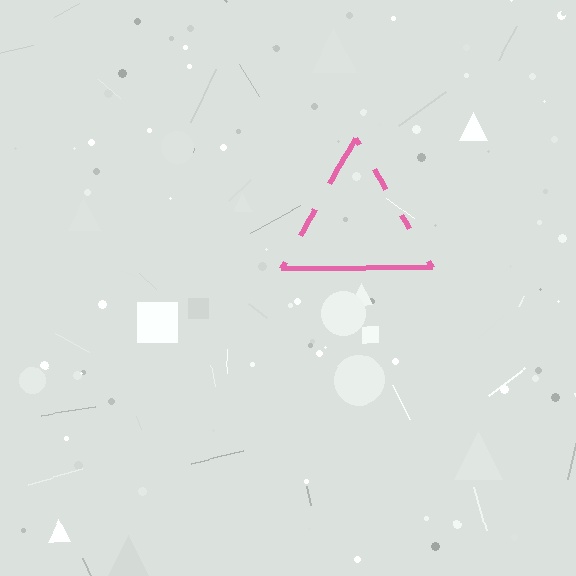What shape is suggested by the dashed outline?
The dashed outline suggests a triangle.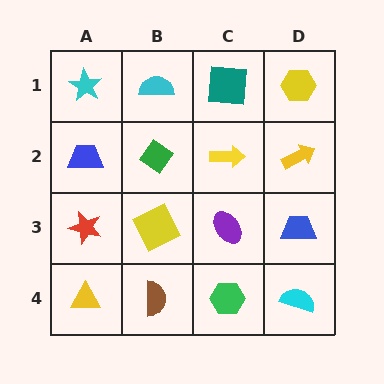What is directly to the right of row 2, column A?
A green diamond.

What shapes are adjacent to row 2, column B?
A cyan semicircle (row 1, column B), a yellow square (row 3, column B), a blue trapezoid (row 2, column A), a yellow arrow (row 2, column C).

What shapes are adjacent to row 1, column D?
A yellow arrow (row 2, column D), a teal square (row 1, column C).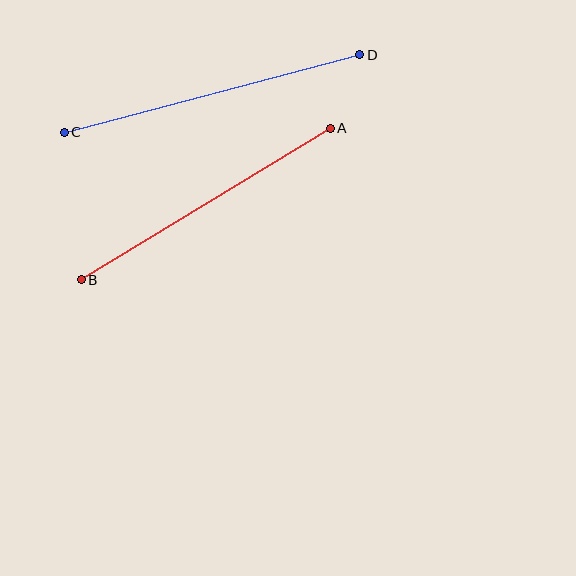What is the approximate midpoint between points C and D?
The midpoint is at approximately (212, 94) pixels.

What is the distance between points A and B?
The distance is approximately 291 pixels.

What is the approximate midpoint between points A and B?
The midpoint is at approximately (206, 204) pixels.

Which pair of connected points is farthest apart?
Points C and D are farthest apart.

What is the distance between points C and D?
The distance is approximately 306 pixels.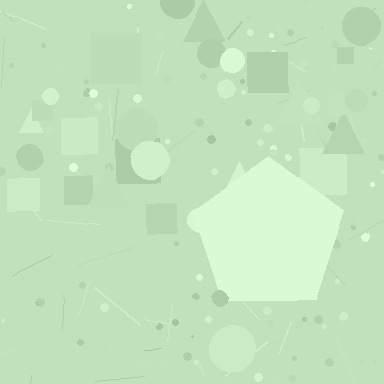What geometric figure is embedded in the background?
A pentagon is embedded in the background.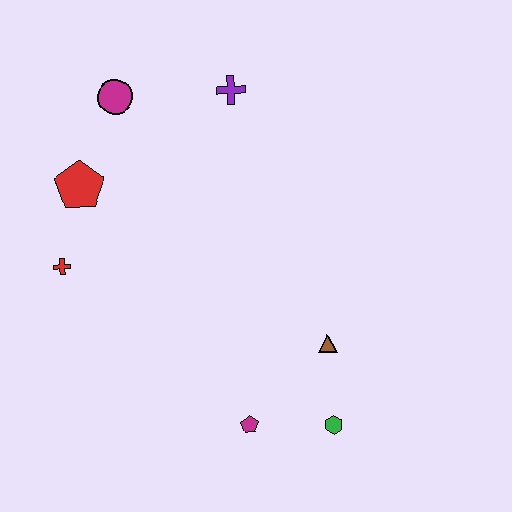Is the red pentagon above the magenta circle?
No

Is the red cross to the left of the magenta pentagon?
Yes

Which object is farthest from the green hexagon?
The magenta circle is farthest from the green hexagon.